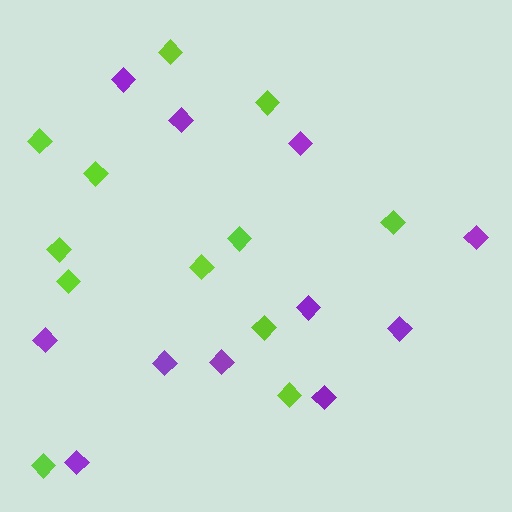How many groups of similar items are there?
There are 2 groups: one group of lime diamonds (12) and one group of purple diamonds (11).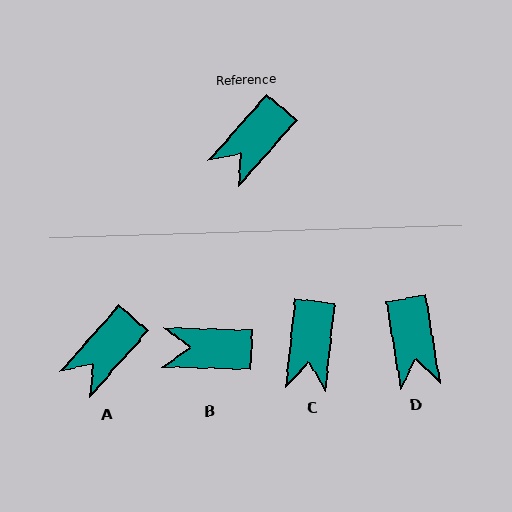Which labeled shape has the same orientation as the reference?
A.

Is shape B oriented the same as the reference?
No, it is off by about 50 degrees.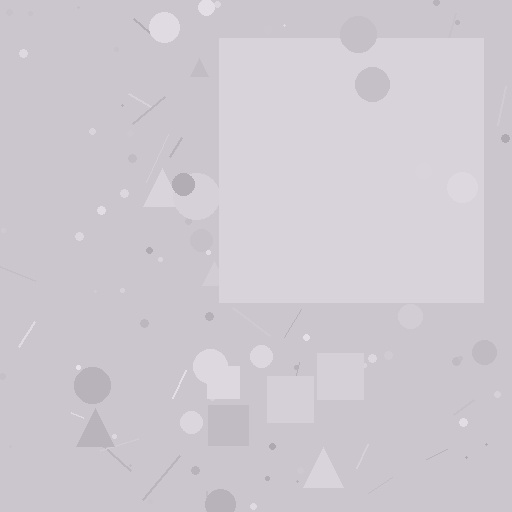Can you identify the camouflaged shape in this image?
The camouflaged shape is a square.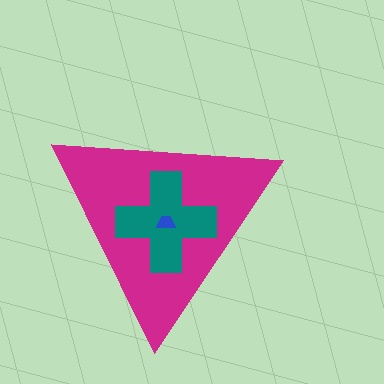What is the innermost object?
The blue trapezoid.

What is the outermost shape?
The magenta triangle.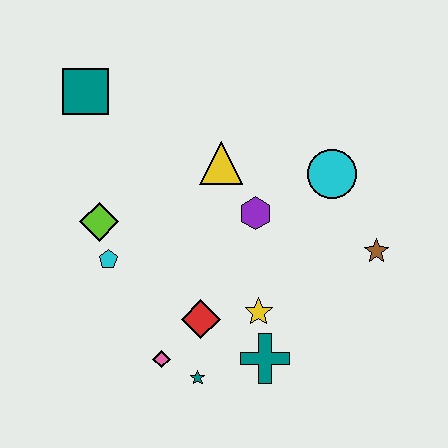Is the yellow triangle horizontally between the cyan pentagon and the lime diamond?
No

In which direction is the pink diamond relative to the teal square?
The pink diamond is below the teal square.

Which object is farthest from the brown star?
The teal square is farthest from the brown star.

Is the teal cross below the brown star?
Yes